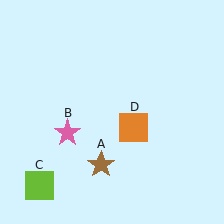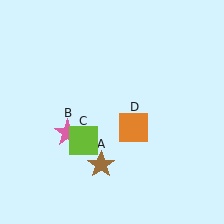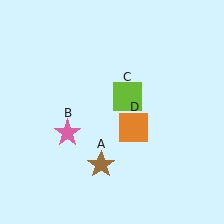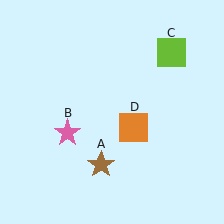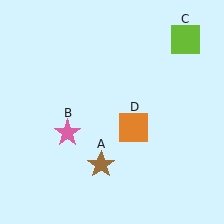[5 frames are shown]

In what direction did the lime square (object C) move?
The lime square (object C) moved up and to the right.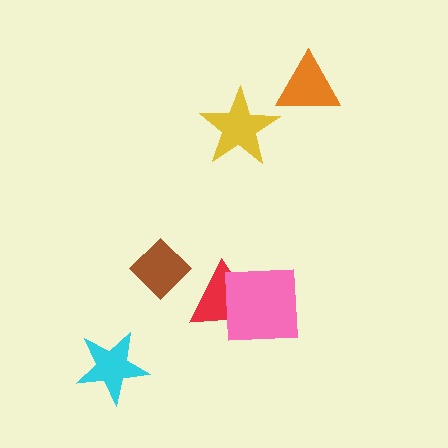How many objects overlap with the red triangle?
1 object overlaps with the red triangle.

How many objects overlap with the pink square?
1 object overlaps with the pink square.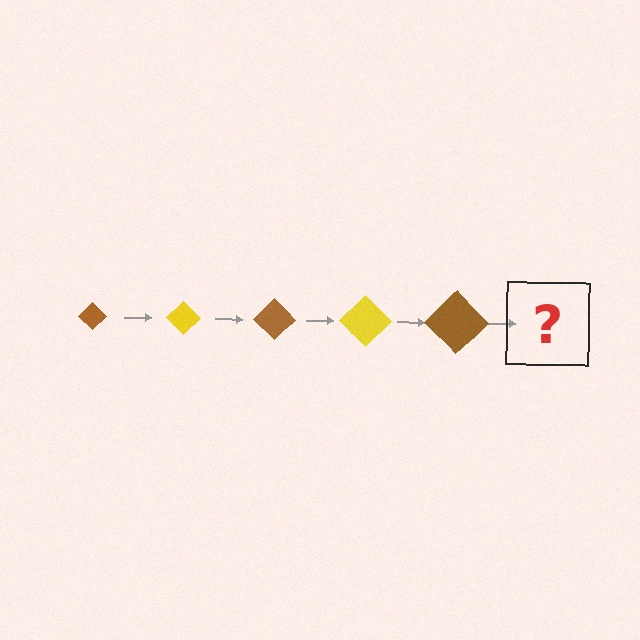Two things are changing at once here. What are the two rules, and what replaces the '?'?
The two rules are that the diamond grows larger each step and the color cycles through brown and yellow. The '?' should be a yellow diamond, larger than the previous one.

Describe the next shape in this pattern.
It should be a yellow diamond, larger than the previous one.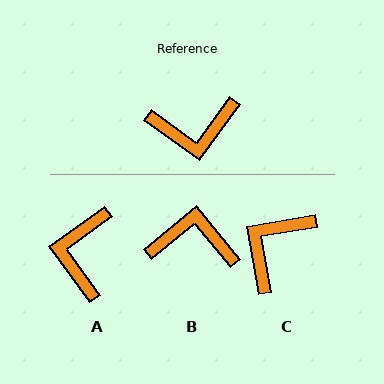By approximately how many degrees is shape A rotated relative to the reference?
Approximately 108 degrees clockwise.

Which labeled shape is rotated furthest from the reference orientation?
B, about 165 degrees away.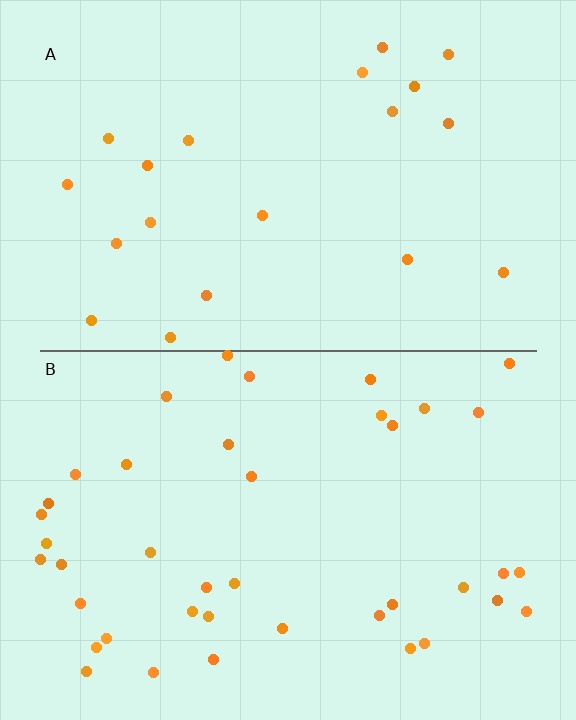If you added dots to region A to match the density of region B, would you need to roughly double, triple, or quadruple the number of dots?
Approximately double.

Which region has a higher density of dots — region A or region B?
B (the bottom).